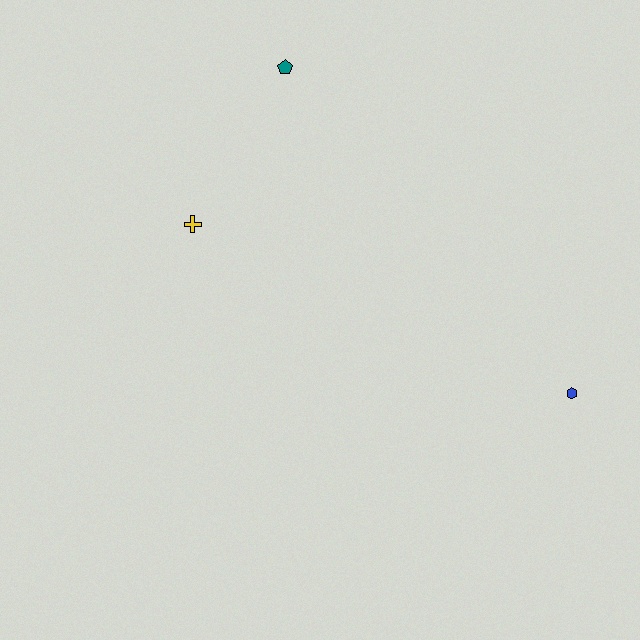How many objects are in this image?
There are 3 objects.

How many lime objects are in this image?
There are no lime objects.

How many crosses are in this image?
There is 1 cross.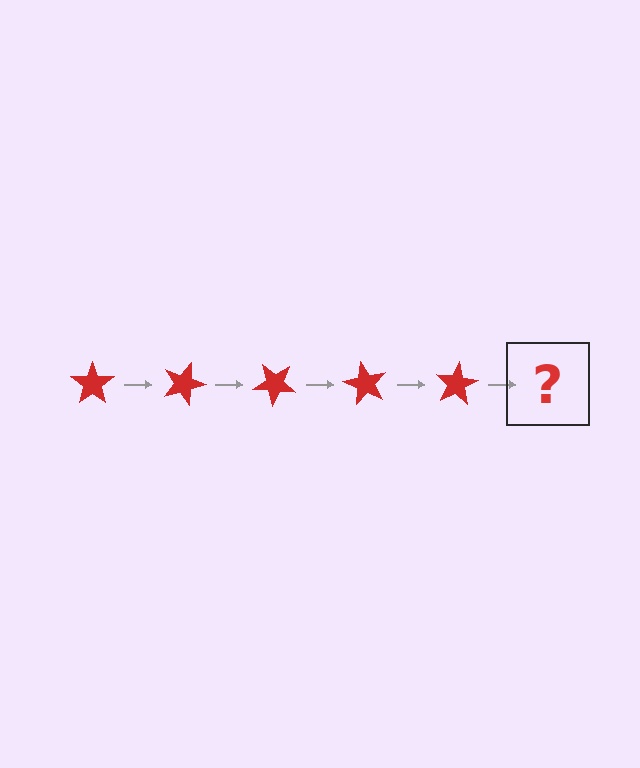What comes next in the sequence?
The next element should be a red star rotated 100 degrees.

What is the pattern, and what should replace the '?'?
The pattern is that the star rotates 20 degrees each step. The '?' should be a red star rotated 100 degrees.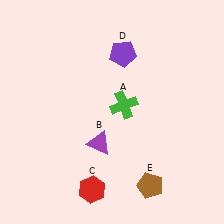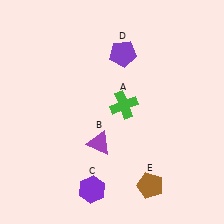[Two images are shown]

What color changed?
The hexagon (C) changed from red in Image 1 to purple in Image 2.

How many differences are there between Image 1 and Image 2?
There is 1 difference between the two images.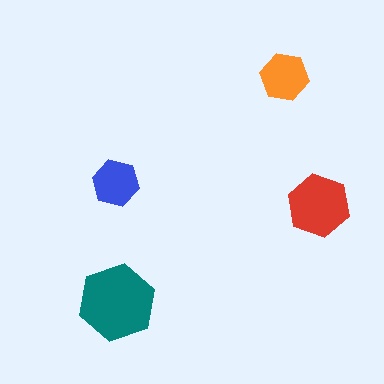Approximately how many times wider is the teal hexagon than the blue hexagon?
About 1.5 times wider.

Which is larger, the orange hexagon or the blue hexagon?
The orange one.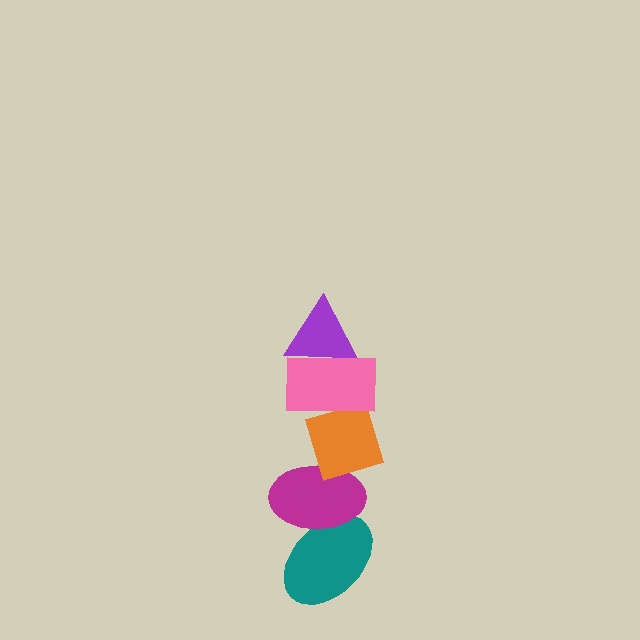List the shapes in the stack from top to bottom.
From top to bottom: the purple triangle, the pink rectangle, the orange diamond, the magenta ellipse, the teal ellipse.